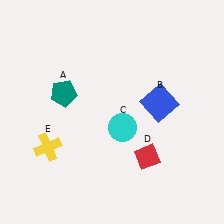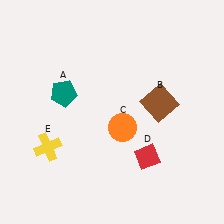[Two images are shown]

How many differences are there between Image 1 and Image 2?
There are 2 differences between the two images.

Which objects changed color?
B changed from blue to brown. C changed from cyan to orange.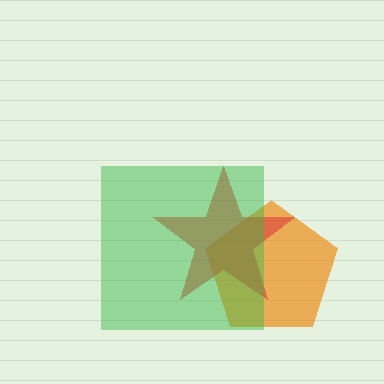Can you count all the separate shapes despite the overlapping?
Yes, there are 3 separate shapes.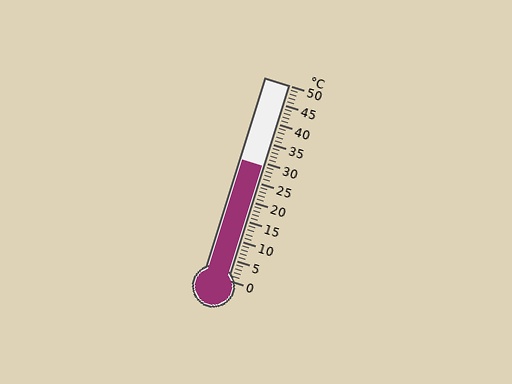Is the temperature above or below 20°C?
The temperature is above 20°C.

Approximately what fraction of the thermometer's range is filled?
The thermometer is filled to approximately 60% of its range.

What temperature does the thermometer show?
The thermometer shows approximately 29°C.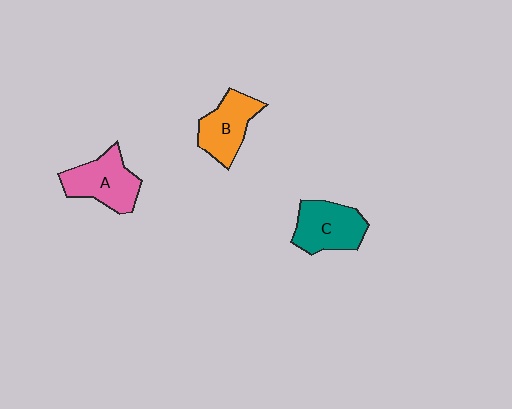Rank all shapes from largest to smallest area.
From largest to smallest: A (pink), C (teal), B (orange).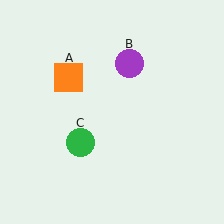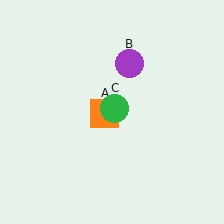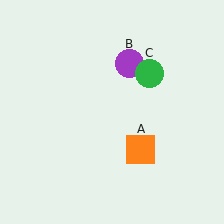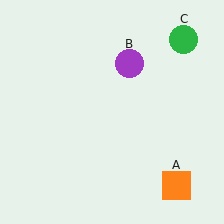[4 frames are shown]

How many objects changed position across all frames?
2 objects changed position: orange square (object A), green circle (object C).